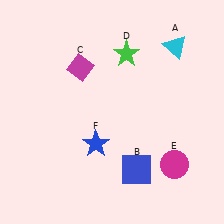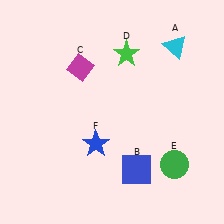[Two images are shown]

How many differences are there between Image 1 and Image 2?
There is 1 difference between the two images.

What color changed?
The circle (E) changed from magenta in Image 1 to green in Image 2.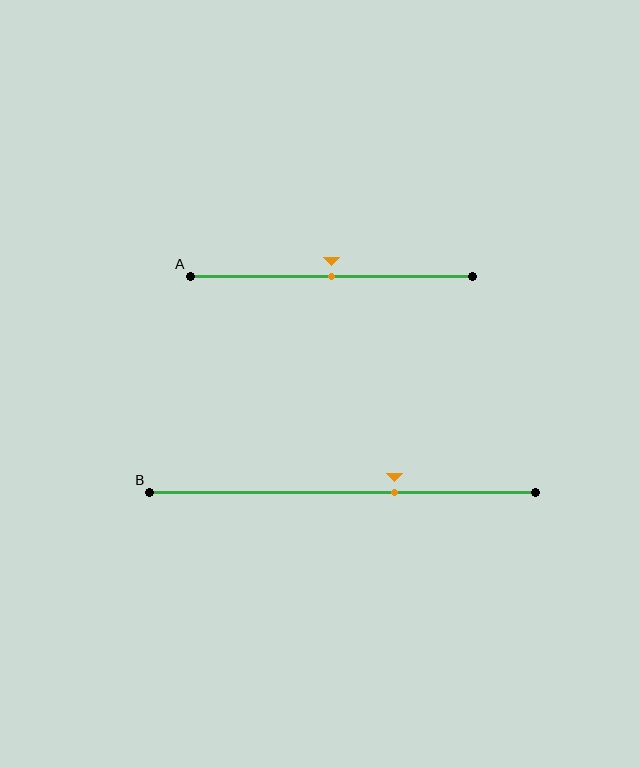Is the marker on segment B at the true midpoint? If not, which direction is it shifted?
No, the marker on segment B is shifted to the right by about 13% of the segment length.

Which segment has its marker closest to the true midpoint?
Segment A has its marker closest to the true midpoint.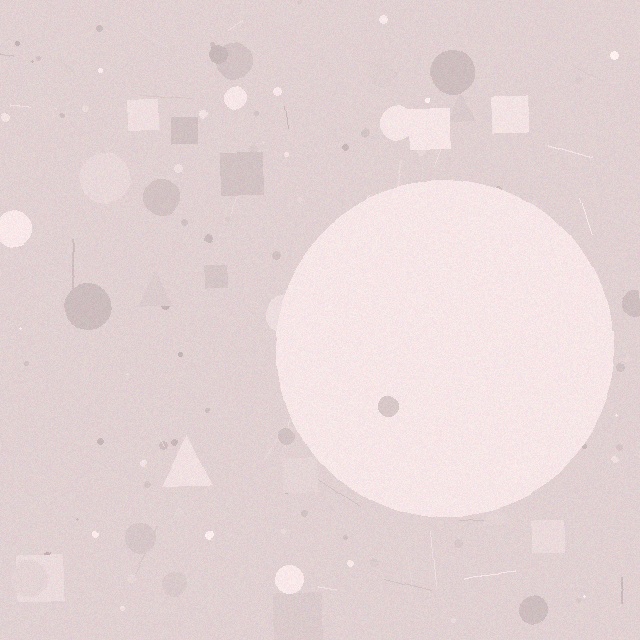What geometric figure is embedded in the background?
A circle is embedded in the background.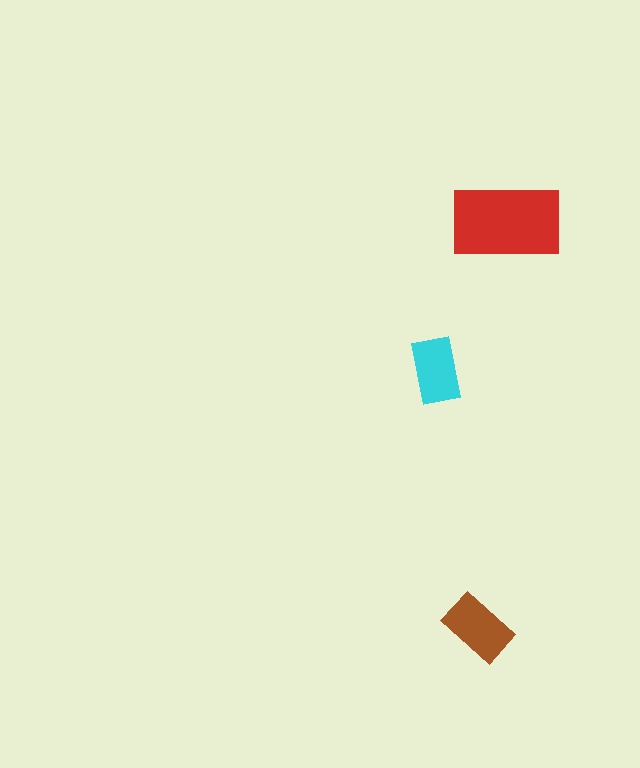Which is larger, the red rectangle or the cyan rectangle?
The red one.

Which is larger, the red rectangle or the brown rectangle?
The red one.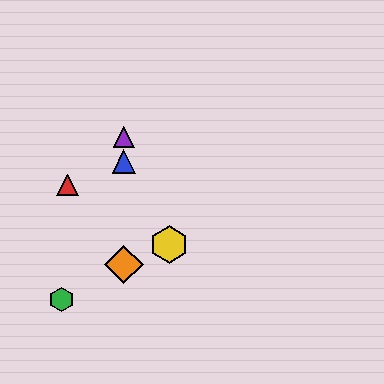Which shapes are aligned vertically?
The blue triangle, the purple triangle, the orange diamond are aligned vertically.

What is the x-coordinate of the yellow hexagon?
The yellow hexagon is at x≈169.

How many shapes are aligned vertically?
3 shapes (the blue triangle, the purple triangle, the orange diamond) are aligned vertically.